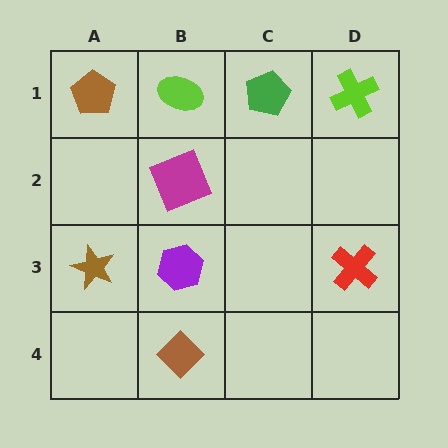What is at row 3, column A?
A brown star.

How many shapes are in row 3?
3 shapes.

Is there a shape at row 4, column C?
No, that cell is empty.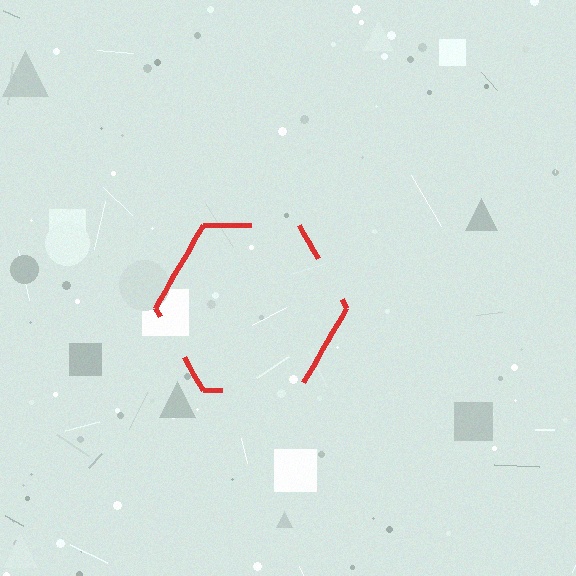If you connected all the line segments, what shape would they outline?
They would outline a hexagon.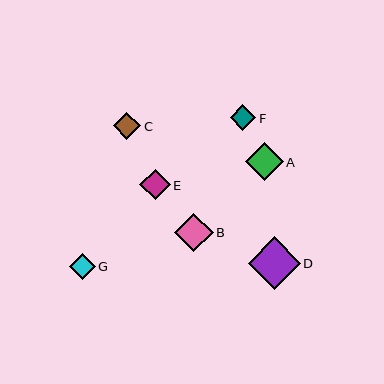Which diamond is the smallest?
Diamond F is the smallest with a size of approximately 26 pixels.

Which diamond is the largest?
Diamond D is the largest with a size of approximately 52 pixels.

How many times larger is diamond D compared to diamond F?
Diamond D is approximately 2.0 times the size of diamond F.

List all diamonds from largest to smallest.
From largest to smallest: D, B, A, E, C, G, F.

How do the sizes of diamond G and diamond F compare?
Diamond G and diamond F are approximately the same size.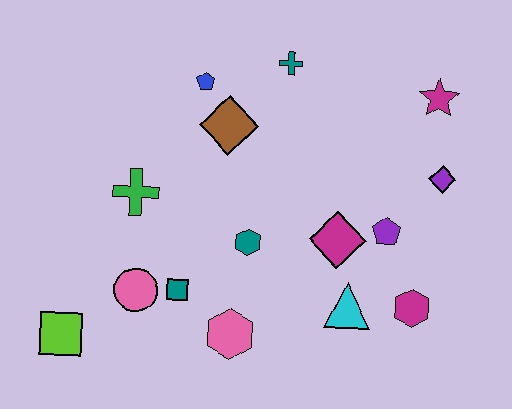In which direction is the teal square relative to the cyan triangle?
The teal square is to the left of the cyan triangle.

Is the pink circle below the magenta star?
Yes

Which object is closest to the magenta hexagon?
The cyan triangle is closest to the magenta hexagon.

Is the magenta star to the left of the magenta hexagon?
No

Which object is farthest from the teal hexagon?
The magenta star is farthest from the teal hexagon.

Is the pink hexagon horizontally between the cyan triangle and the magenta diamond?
No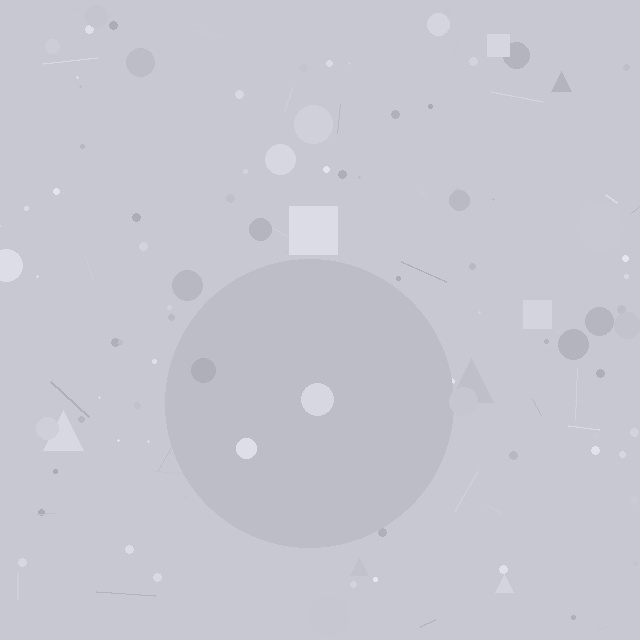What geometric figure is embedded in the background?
A circle is embedded in the background.